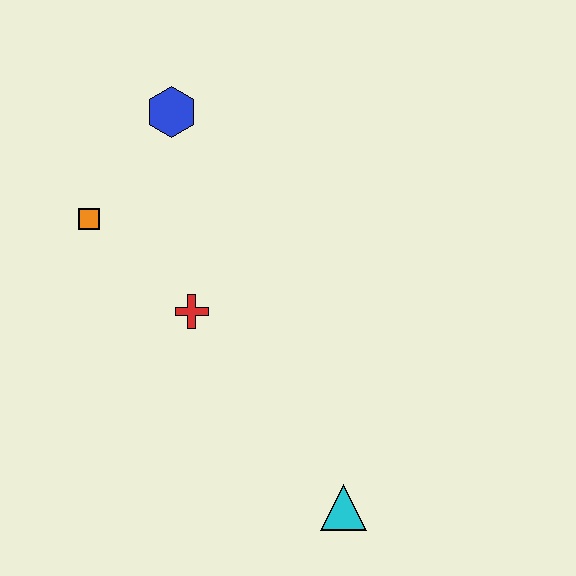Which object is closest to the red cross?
The orange square is closest to the red cross.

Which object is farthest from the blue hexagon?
The cyan triangle is farthest from the blue hexagon.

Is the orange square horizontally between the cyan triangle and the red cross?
No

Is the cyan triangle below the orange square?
Yes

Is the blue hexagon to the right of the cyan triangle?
No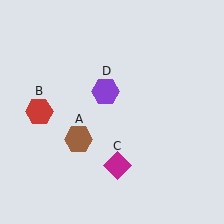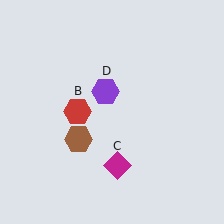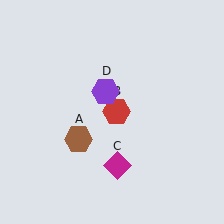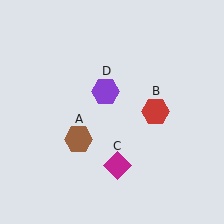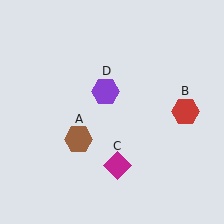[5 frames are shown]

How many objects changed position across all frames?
1 object changed position: red hexagon (object B).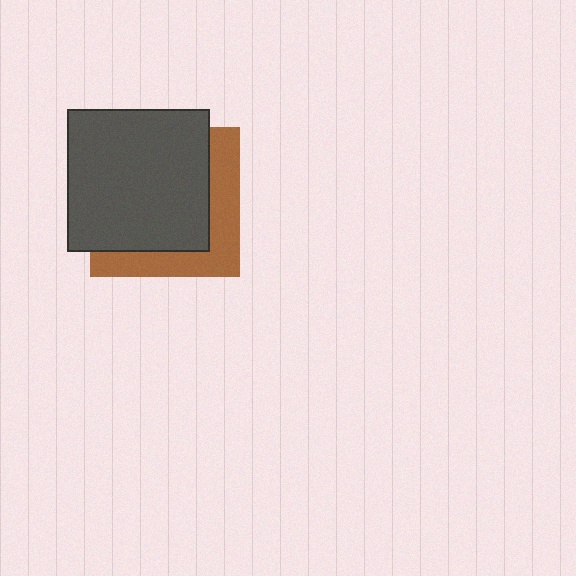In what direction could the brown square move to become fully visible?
The brown square could move toward the lower-right. That would shift it out from behind the dark gray square entirely.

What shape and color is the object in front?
The object in front is a dark gray square.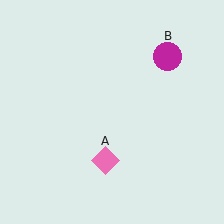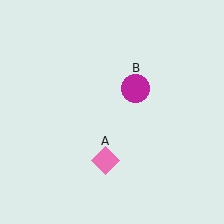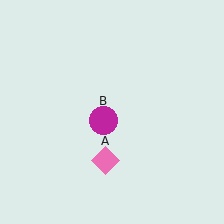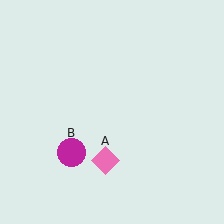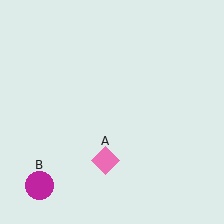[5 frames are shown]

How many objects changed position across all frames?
1 object changed position: magenta circle (object B).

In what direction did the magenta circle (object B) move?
The magenta circle (object B) moved down and to the left.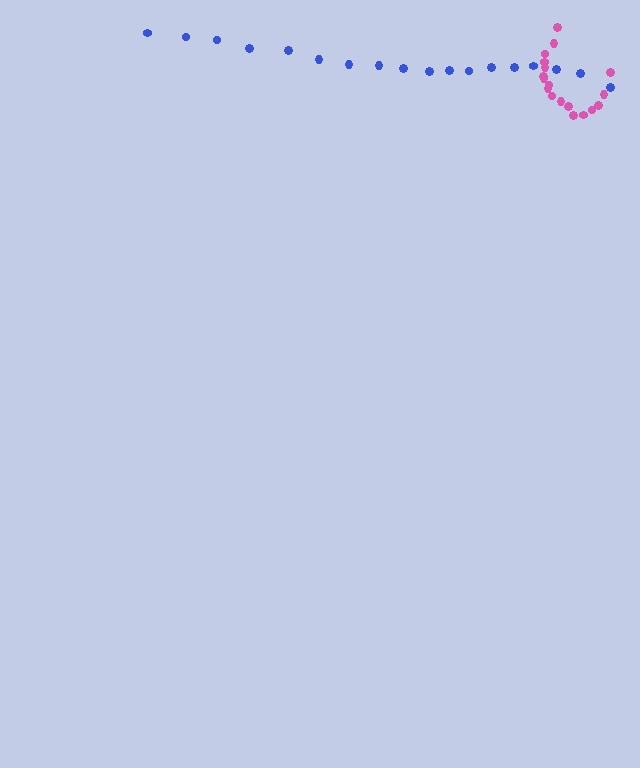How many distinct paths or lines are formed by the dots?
There are 2 distinct paths.